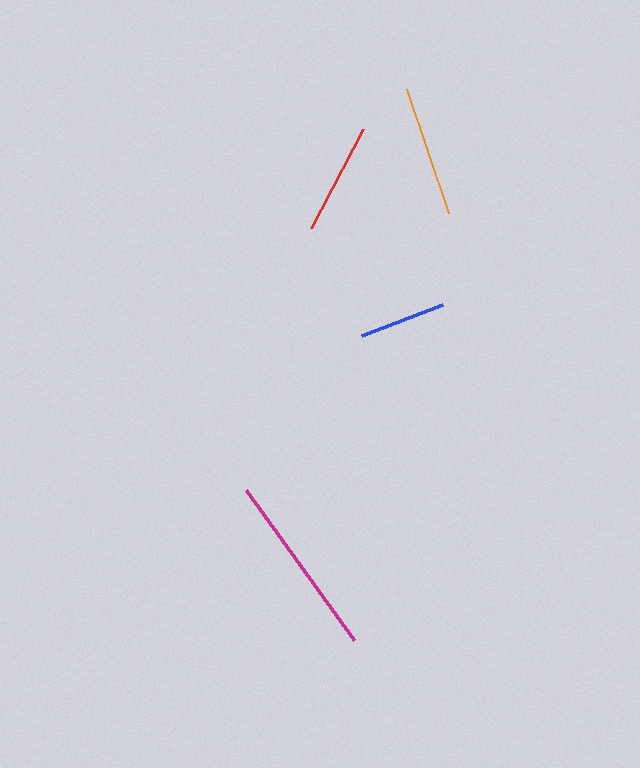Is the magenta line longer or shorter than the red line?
The magenta line is longer than the red line.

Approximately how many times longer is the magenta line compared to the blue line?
The magenta line is approximately 2.1 times the length of the blue line.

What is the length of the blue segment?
The blue segment is approximately 87 pixels long.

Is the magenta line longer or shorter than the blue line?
The magenta line is longer than the blue line.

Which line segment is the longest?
The magenta line is the longest at approximately 185 pixels.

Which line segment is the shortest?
The blue line is the shortest at approximately 87 pixels.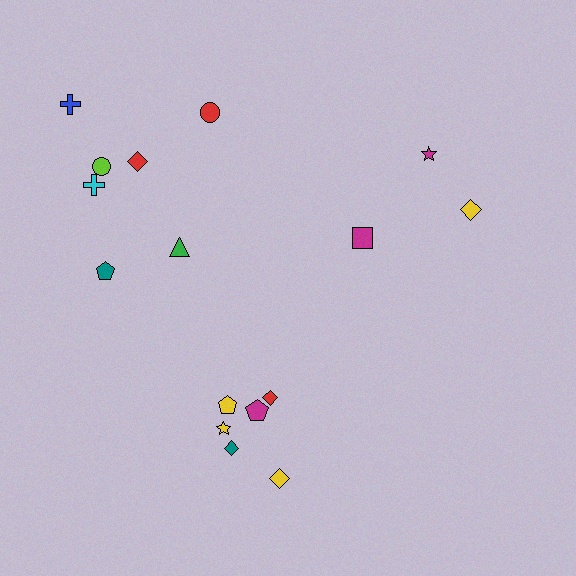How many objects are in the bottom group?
There are 6 objects.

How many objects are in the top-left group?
There are 7 objects.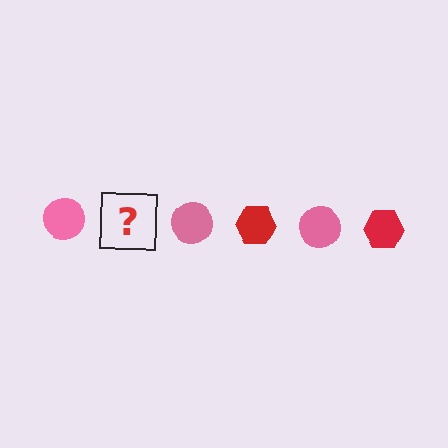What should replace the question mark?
The question mark should be replaced with a red hexagon.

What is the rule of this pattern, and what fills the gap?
The rule is that the pattern alternates between pink circle and red hexagon. The gap should be filled with a red hexagon.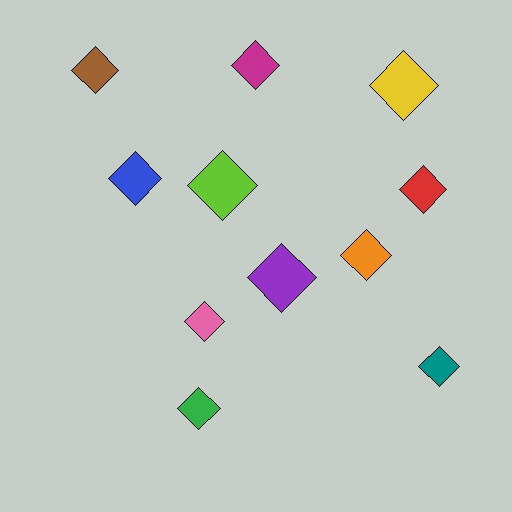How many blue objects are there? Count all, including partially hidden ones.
There is 1 blue object.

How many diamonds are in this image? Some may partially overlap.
There are 11 diamonds.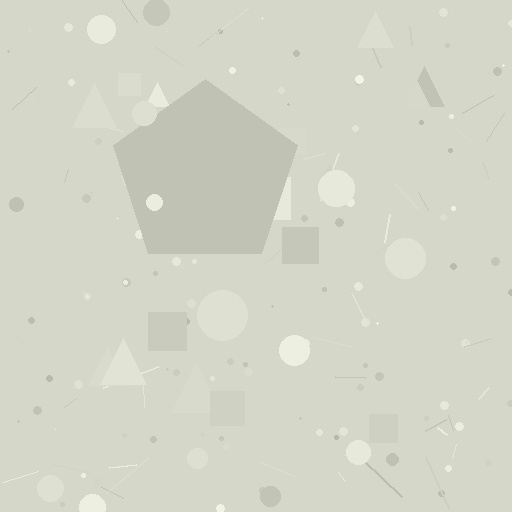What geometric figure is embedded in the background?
A pentagon is embedded in the background.